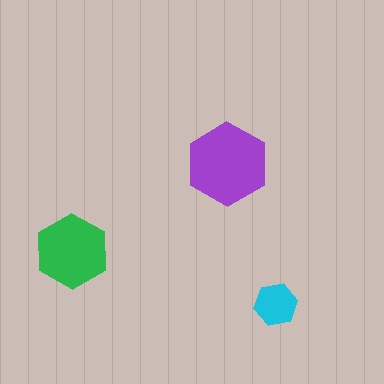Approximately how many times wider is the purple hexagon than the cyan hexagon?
About 2 times wider.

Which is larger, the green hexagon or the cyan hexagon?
The green one.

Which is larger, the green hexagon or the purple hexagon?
The purple one.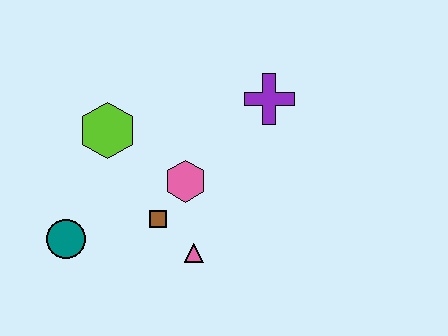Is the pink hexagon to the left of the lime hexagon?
No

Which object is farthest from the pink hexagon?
The teal circle is farthest from the pink hexagon.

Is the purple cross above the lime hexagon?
Yes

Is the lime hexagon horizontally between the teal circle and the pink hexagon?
Yes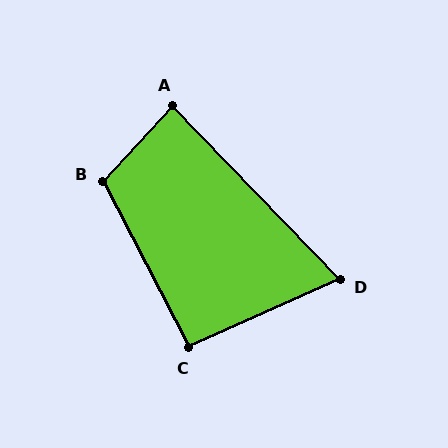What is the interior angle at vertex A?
Approximately 87 degrees (approximately right).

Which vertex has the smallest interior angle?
D, at approximately 70 degrees.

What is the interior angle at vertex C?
Approximately 93 degrees (approximately right).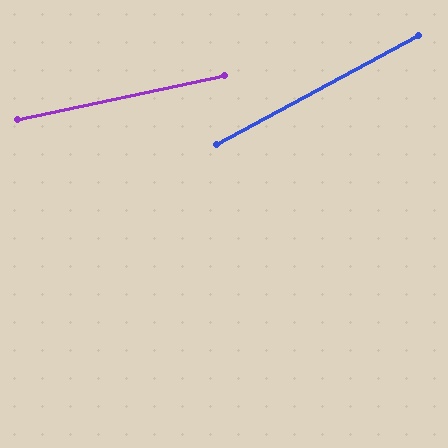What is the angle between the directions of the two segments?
Approximately 16 degrees.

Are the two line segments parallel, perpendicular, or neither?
Neither parallel nor perpendicular — they differ by about 16°.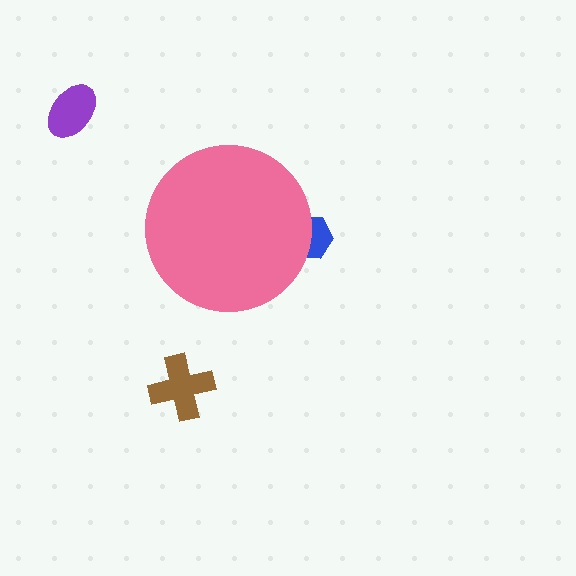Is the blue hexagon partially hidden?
Yes, the blue hexagon is partially hidden behind the pink circle.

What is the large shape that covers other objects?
A pink circle.